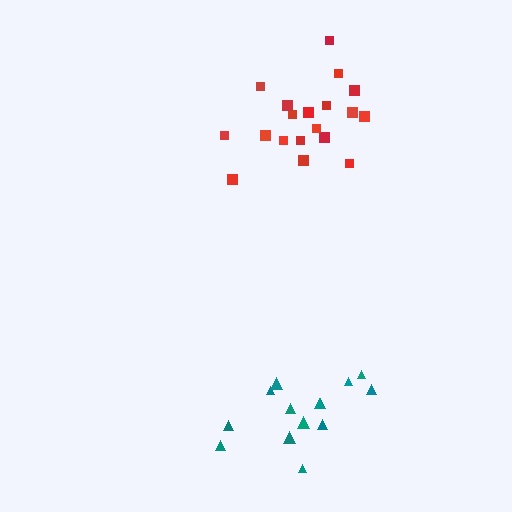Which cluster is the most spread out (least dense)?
Teal.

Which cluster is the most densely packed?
Red.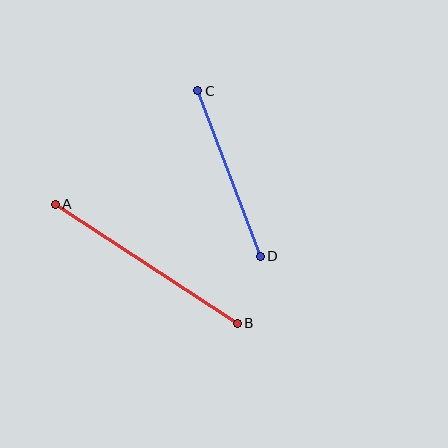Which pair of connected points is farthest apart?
Points A and B are farthest apart.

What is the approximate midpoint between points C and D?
The midpoint is at approximately (229, 174) pixels.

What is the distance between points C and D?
The distance is approximately 177 pixels.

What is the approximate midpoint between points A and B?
The midpoint is at approximately (146, 264) pixels.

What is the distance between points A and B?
The distance is approximately 217 pixels.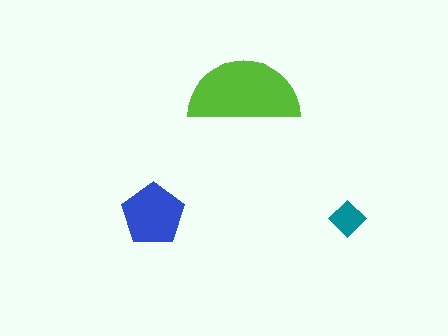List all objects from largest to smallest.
The lime semicircle, the blue pentagon, the teal diamond.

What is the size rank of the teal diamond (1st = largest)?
3rd.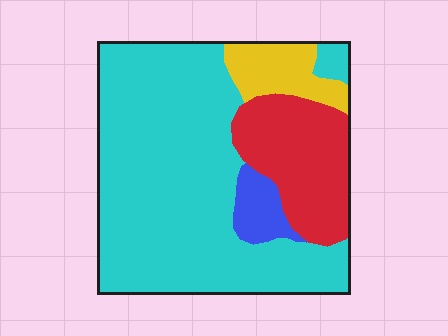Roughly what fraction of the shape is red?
Red covers 20% of the shape.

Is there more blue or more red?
Red.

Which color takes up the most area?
Cyan, at roughly 65%.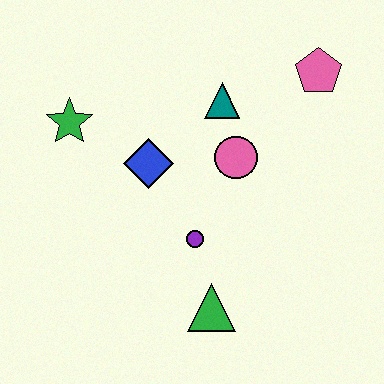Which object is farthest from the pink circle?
The green star is farthest from the pink circle.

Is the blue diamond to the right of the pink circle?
No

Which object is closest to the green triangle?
The purple circle is closest to the green triangle.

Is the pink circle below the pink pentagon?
Yes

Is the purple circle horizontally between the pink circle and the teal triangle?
No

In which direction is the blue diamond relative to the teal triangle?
The blue diamond is to the left of the teal triangle.